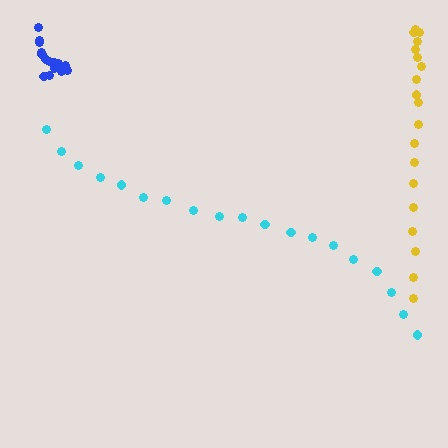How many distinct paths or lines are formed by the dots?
There are 3 distinct paths.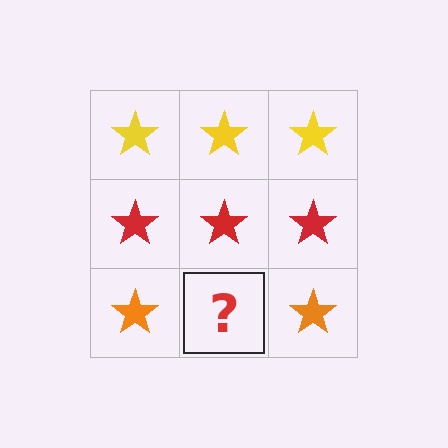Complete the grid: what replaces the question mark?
The question mark should be replaced with an orange star.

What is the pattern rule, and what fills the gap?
The rule is that each row has a consistent color. The gap should be filled with an orange star.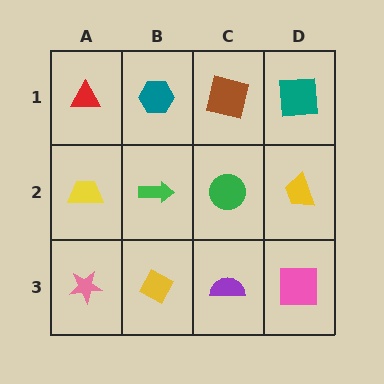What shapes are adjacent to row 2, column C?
A brown square (row 1, column C), a purple semicircle (row 3, column C), a green arrow (row 2, column B), a yellow trapezoid (row 2, column D).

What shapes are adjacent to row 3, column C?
A green circle (row 2, column C), a yellow diamond (row 3, column B), a pink square (row 3, column D).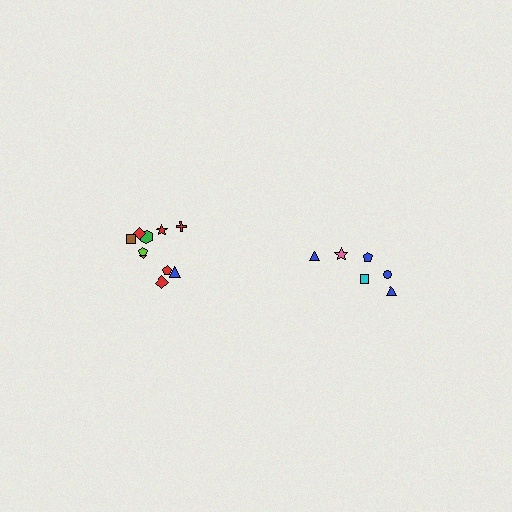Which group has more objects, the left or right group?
The left group.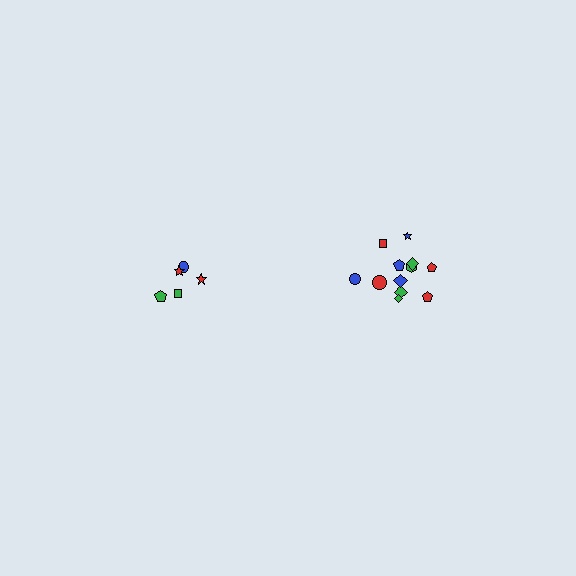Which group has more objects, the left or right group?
The right group.